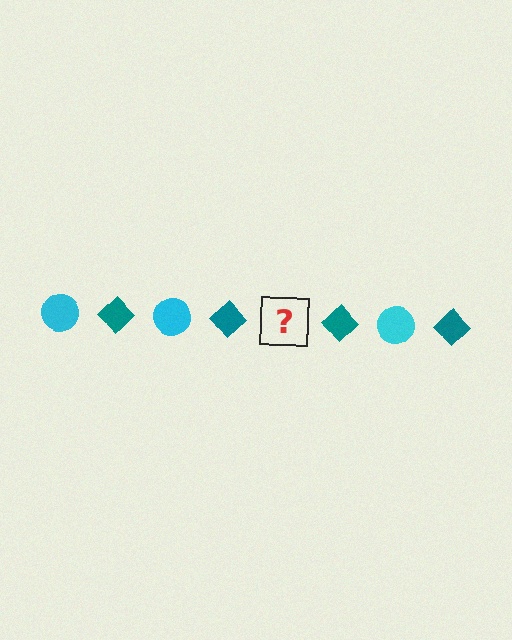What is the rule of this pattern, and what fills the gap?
The rule is that the pattern alternates between cyan circle and teal diamond. The gap should be filled with a cyan circle.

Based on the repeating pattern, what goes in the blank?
The blank should be a cyan circle.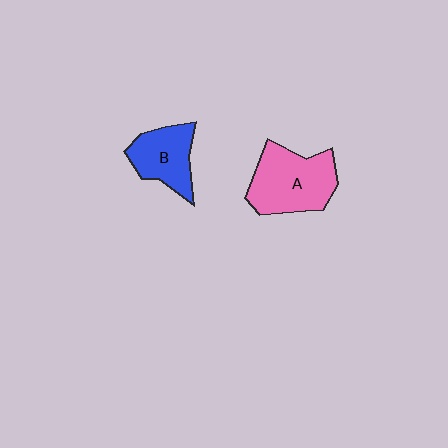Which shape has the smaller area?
Shape B (blue).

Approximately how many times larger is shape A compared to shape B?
Approximately 1.4 times.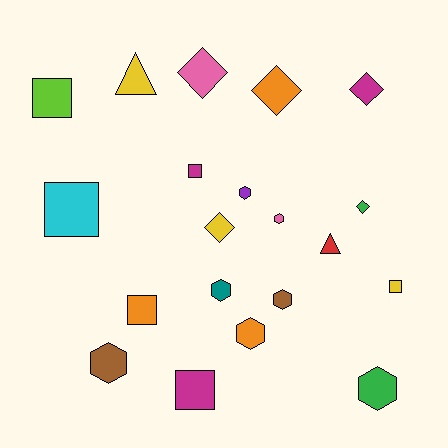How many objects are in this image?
There are 20 objects.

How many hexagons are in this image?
There are 7 hexagons.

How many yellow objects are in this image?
There are 3 yellow objects.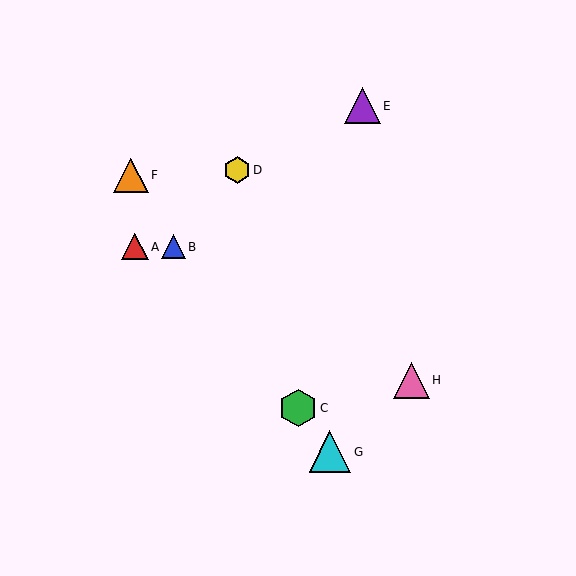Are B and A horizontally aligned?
Yes, both are at y≈247.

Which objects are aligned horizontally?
Objects A, B are aligned horizontally.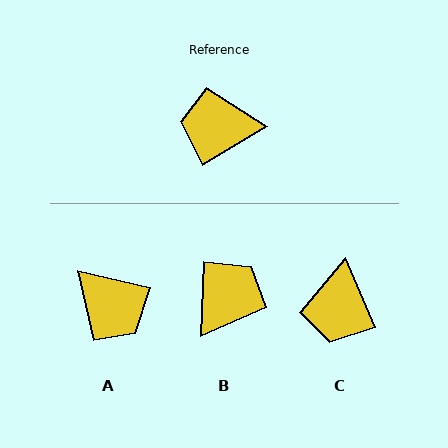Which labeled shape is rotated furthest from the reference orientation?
A, about 136 degrees away.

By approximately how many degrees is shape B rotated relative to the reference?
Approximately 123 degrees clockwise.